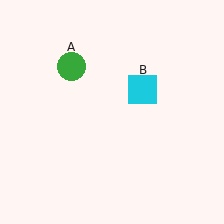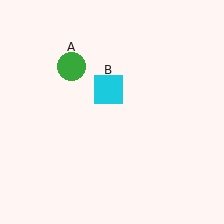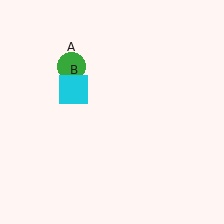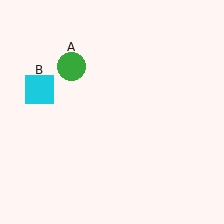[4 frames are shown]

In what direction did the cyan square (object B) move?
The cyan square (object B) moved left.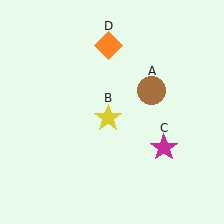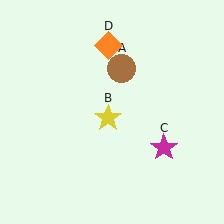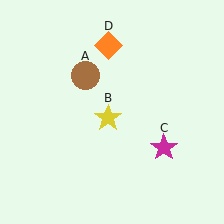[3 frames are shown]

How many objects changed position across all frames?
1 object changed position: brown circle (object A).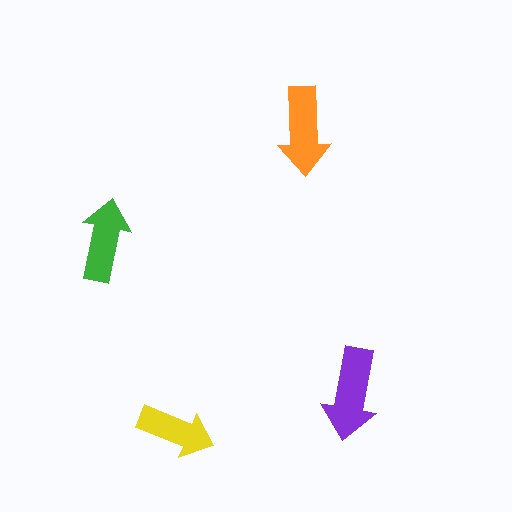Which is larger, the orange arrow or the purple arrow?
The purple one.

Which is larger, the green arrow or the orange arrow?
The orange one.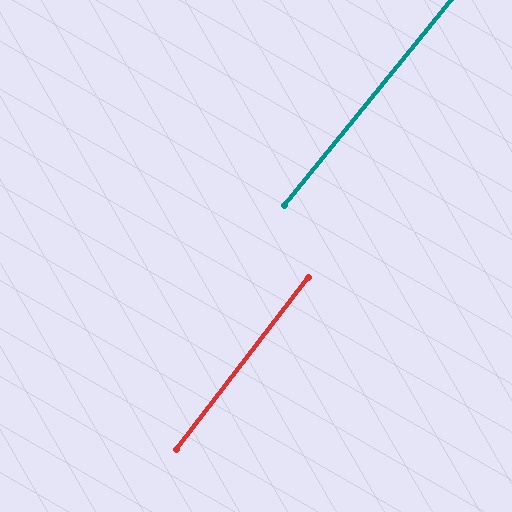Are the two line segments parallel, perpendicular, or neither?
Parallel — their directions differ by only 1.4°.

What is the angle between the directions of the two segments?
Approximately 1 degree.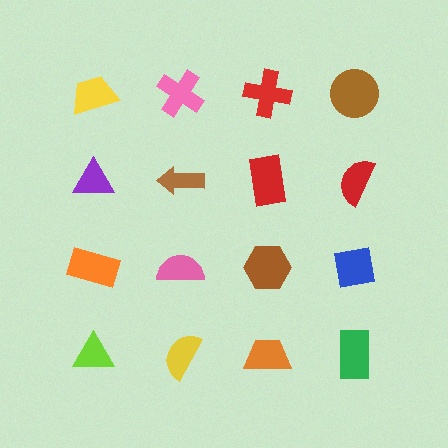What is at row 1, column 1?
A yellow trapezoid.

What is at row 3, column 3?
A brown hexagon.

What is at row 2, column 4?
A red semicircle.